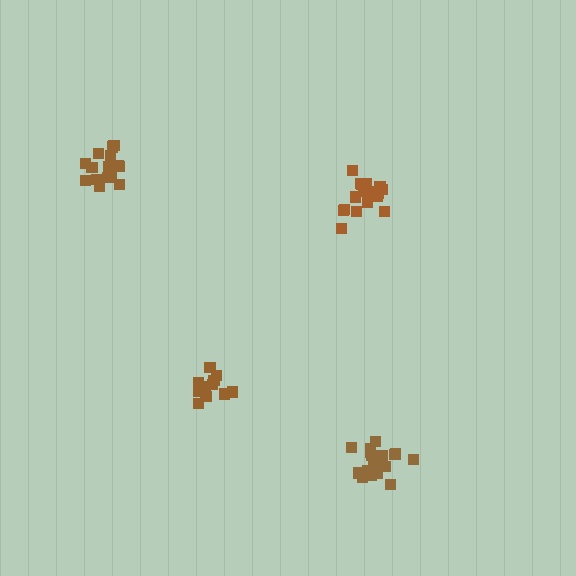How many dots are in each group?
Group 1: 20 dots, Group 2: 19 dots, Group 3: 14 dots, Group 4: 16 dots (69 total).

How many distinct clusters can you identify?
There are 4 distinct clusters.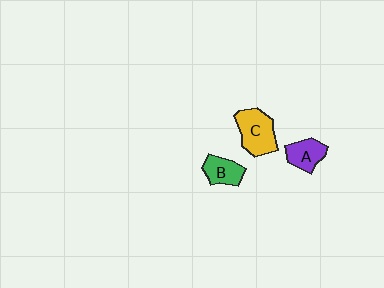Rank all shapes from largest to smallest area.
From largest to smallest: C (yellow), A (purple), B (green).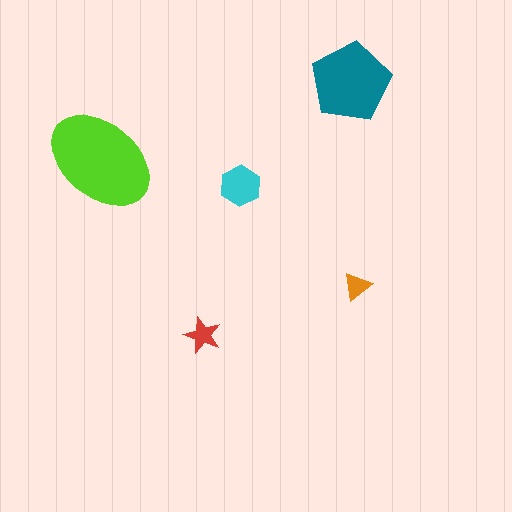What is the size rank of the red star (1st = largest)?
4th.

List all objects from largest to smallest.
The lime ellipse, the teal pentagon, the cyan hexagon, the red star, the orange triangle.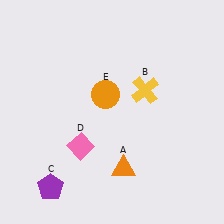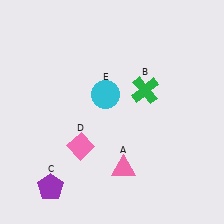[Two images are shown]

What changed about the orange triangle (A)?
In Image 1, A is orange. In Image 2, it changed to pink.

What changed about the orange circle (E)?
In Image 1, E is orange. In Image 2, it changed to cyan.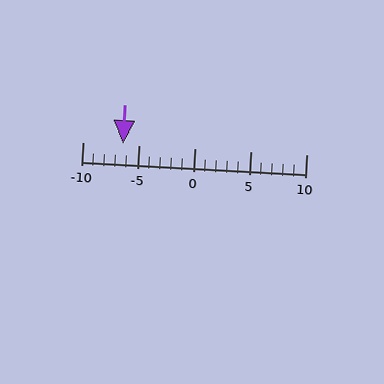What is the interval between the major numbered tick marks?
The major tick marks are spaced 5 units apart.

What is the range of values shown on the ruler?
The ruler shows values from -10 to 10.